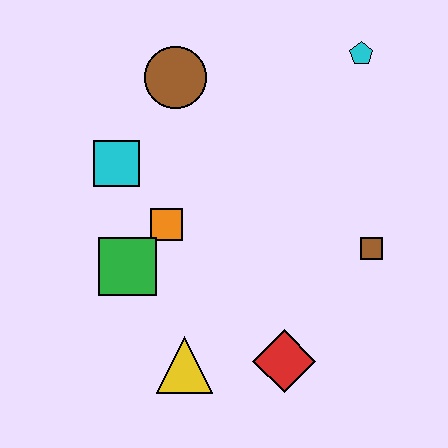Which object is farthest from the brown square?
The cyan square is farthest from the brown square.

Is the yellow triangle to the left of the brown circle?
No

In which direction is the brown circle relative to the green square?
The brown circle is above the green square.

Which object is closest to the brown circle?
The cyan square is closest to the brown circle.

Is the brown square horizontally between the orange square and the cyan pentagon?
No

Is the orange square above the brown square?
Yes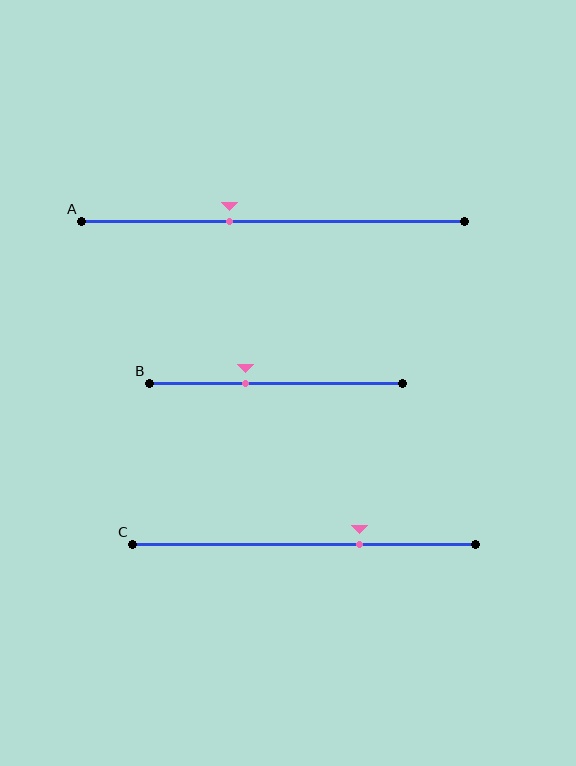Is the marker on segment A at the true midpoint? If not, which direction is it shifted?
No, the marker on segment A is shifted to the left by about 11% of the segment length.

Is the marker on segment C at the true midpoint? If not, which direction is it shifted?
No, the marker on segment C is shifted to the right by about 16% of the segment length.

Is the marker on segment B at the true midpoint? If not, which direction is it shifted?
No, the marker on segment B is shifted to the left by about 12% of the segment length.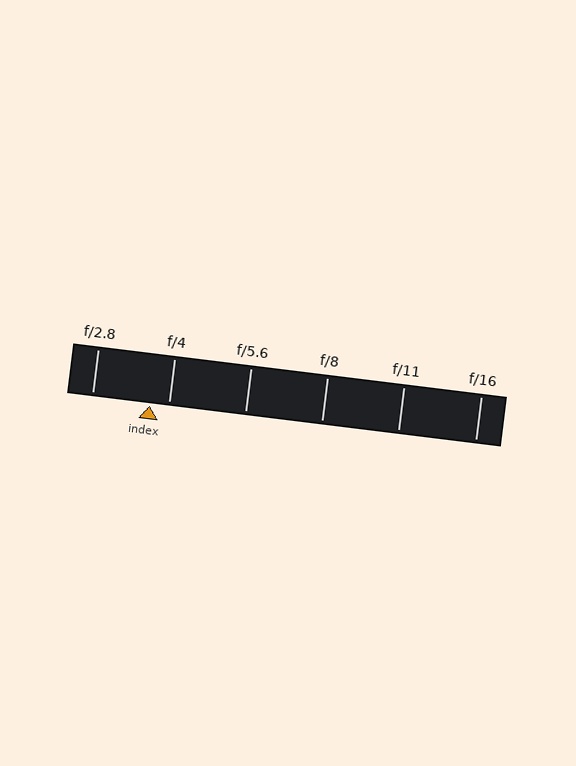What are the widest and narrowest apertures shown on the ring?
The widest aperture shown is f/2.8 and the narrowest is f/16.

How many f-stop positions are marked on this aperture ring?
There are 6 f-stop positions marked.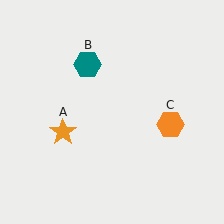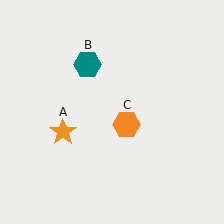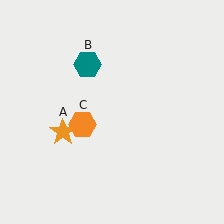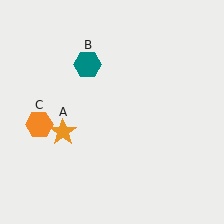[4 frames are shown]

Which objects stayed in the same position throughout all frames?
Orange star (object A) and teal hexagon (object B) remained stationary.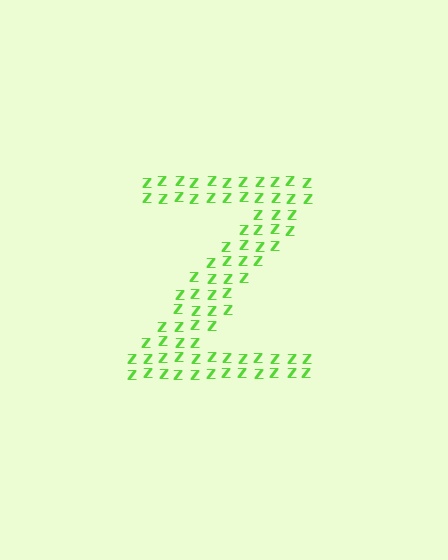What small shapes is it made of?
It is made of small letter Z's.